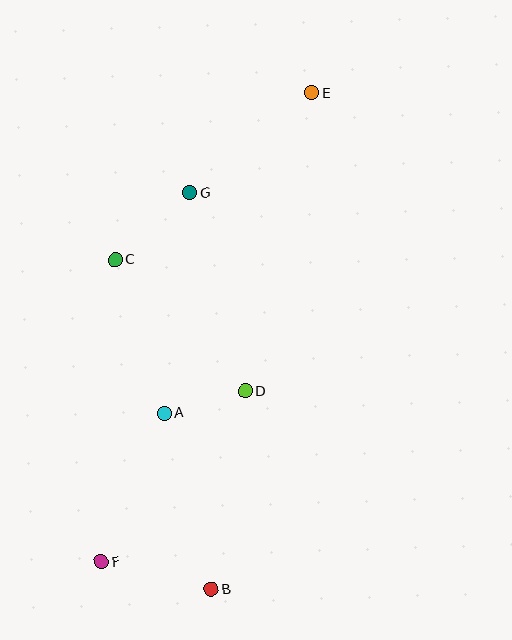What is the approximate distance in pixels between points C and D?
The distance between C and D is approximately 185 pixels.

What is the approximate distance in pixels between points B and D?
The distance between B and D is approximately 201 pixels.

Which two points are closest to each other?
Points A and D are closest to each other.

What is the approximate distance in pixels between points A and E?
The distance between A and E is approximately 353 pixels.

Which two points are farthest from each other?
Points E and F are farthest from each other.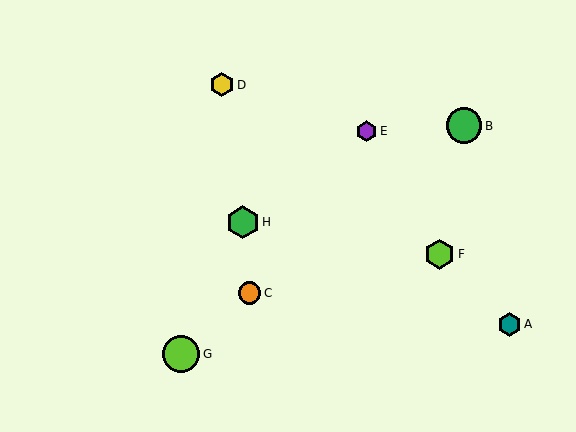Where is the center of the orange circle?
The center of the orange circle is at (250, 293).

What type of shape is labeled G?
Shape G is a lime circle.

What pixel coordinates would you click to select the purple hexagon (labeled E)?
Click at (367, 131) to select the purple hexagon E.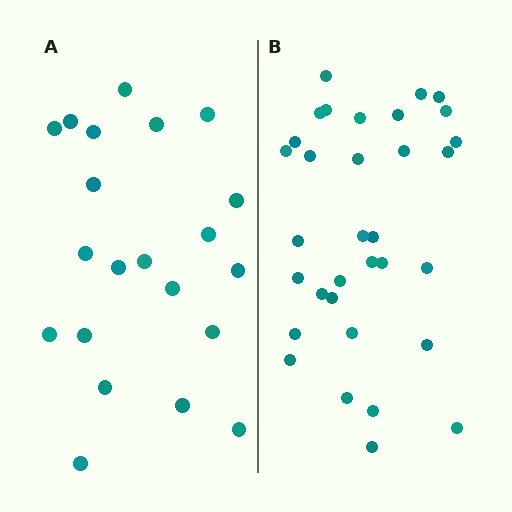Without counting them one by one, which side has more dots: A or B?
Region B (the right region) has more dots.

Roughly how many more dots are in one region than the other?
Region B has roughly 12 or so more dots than region A.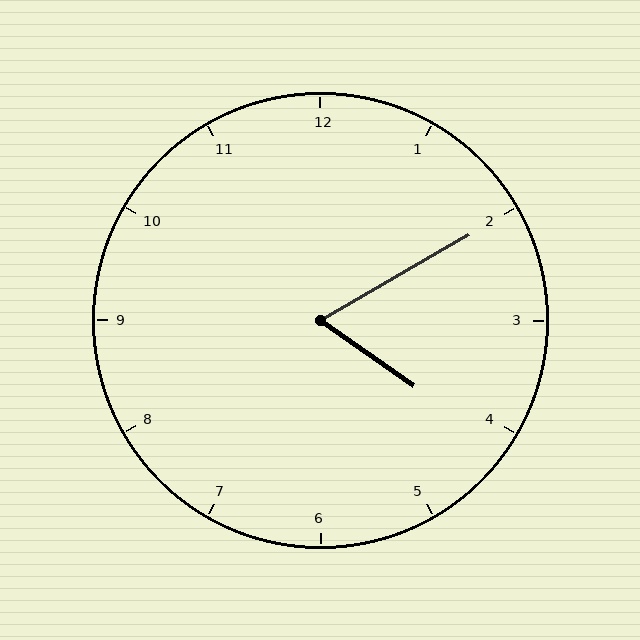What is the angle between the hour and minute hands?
Approximately 65 degrees.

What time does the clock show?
4:10.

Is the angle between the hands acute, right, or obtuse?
It is acute.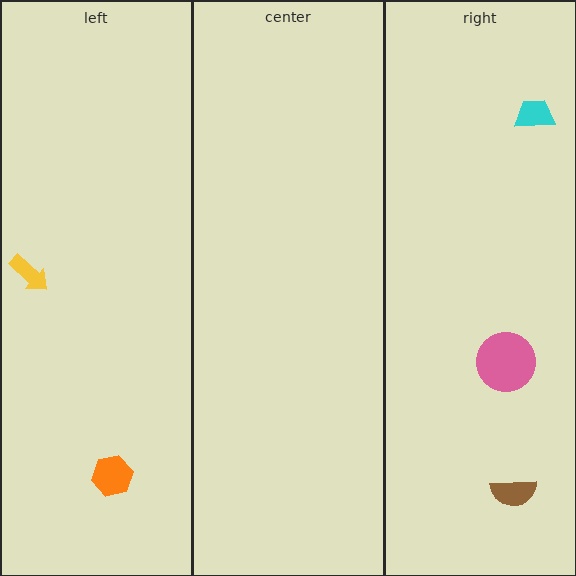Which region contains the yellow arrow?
The left region.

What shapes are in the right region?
The pink circle, the cyan trapezoid, the brown semicircle.